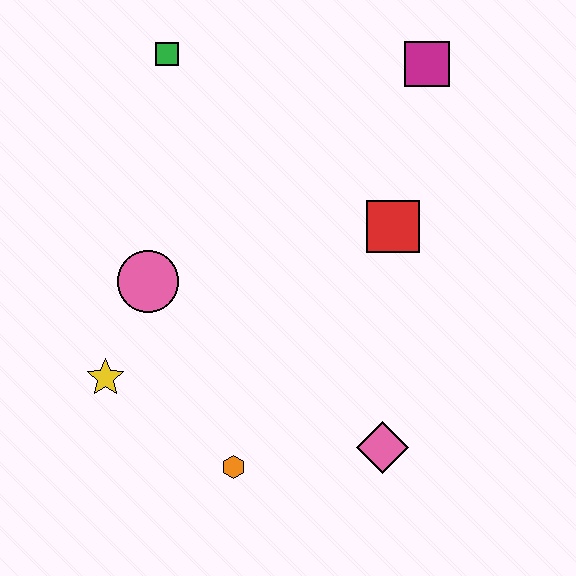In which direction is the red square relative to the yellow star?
The red square is to the right of the yellow star.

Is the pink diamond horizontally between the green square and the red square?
Yes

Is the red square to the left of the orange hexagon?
No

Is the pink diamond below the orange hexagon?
No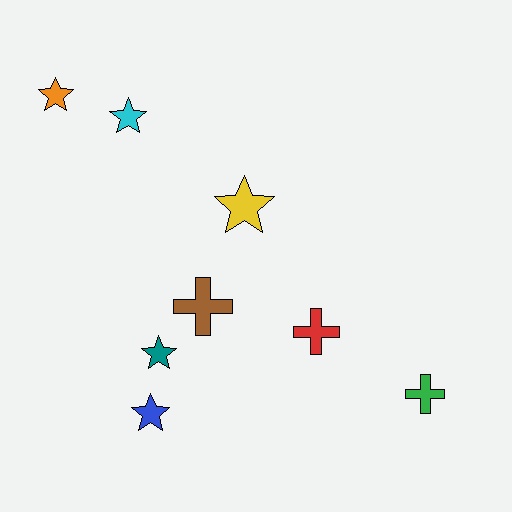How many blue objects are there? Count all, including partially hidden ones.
There is 1 blue object.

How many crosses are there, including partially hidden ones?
There are 3 crosses.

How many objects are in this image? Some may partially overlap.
There are 8 objects.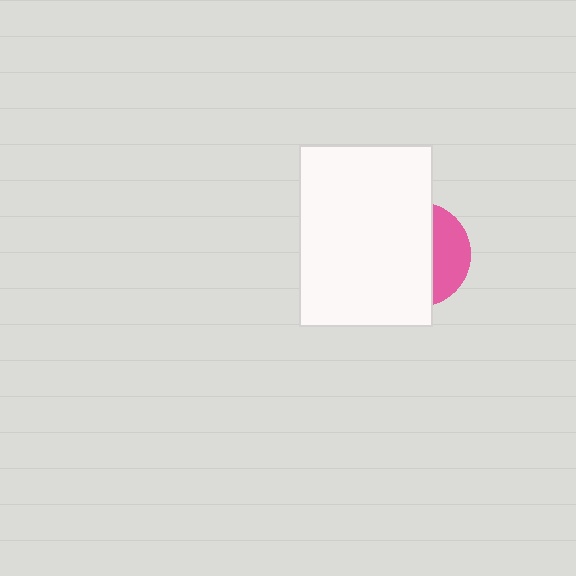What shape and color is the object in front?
The object in front is a white rectangle.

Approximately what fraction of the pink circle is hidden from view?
Roughly 68% of the pink circle is hidden behind the white rectangle.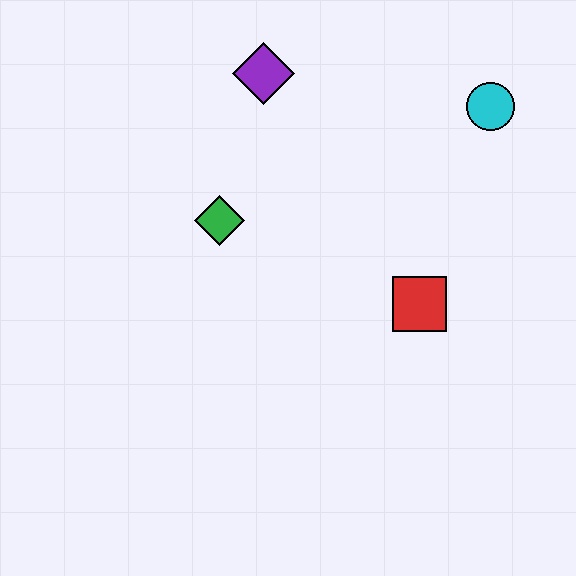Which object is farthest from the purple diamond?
The red square is farthest from the purple diamond.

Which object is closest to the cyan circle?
The red square is closest to the cyan circle.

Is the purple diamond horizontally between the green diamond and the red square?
Yes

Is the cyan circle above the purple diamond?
No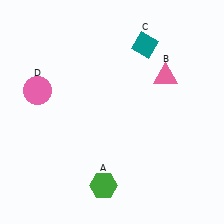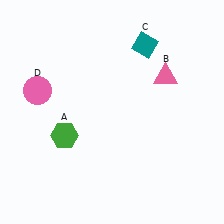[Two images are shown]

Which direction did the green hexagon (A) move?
The green hexagon (A) moved up.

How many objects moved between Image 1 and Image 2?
1 object moved between the two images.